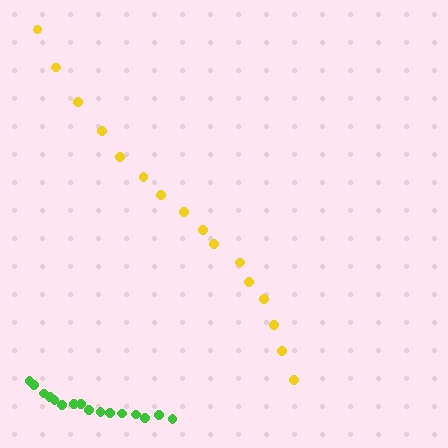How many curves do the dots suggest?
There are 2 distinct paths.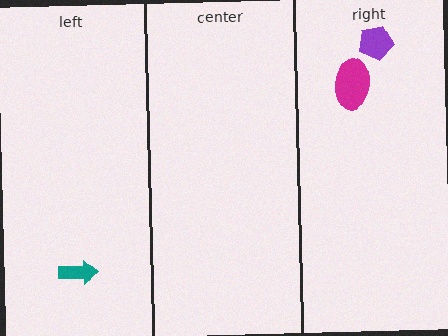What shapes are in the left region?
The teal arrow.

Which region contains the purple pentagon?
The right region.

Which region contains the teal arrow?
The left region.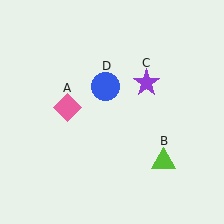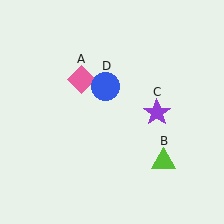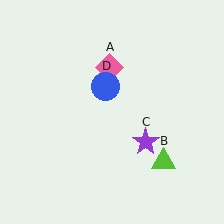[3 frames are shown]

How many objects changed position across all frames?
2 objects changed position: pink diamond (object A), purple star (object C).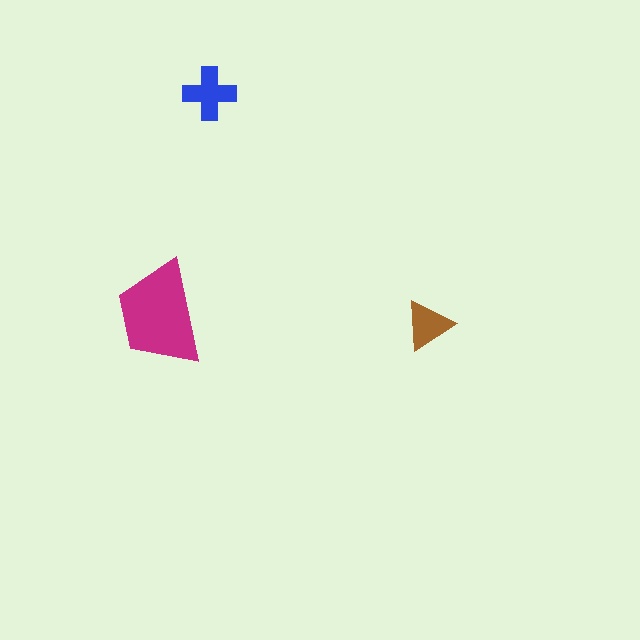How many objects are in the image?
There are 3 objects in the image.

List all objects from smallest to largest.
The brown triangle, the blue cross, the magenta trapezoid.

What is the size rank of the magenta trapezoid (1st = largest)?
1st.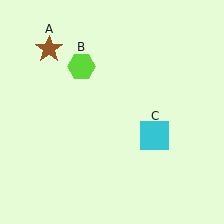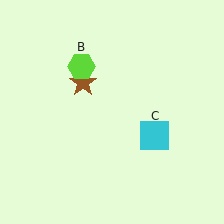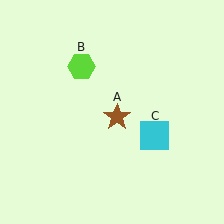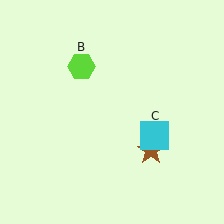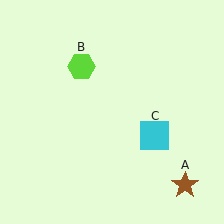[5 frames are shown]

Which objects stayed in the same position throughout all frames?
Lime hexagon (object B) and cyan square (object C) remained stationary.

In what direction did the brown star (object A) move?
The brown star (object A) moved down and to the right.